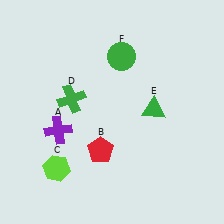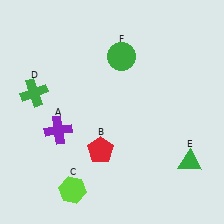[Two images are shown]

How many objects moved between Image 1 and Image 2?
3 objects moved between the two images.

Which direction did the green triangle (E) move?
The green triangle (E) moved down.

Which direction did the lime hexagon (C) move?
The lime hexagon (C) moved down.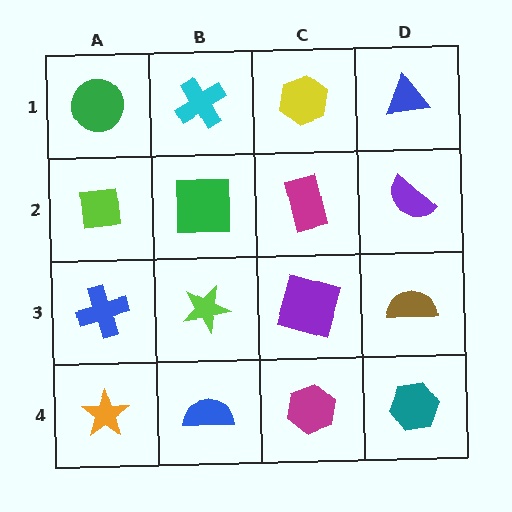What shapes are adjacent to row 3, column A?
A lime square (row 2, column A), an orange star (row 4, column A), a lime star (row 3, column B).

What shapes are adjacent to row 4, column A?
A blue cross (row 3, column A), a blue semicircle (row 4, column B).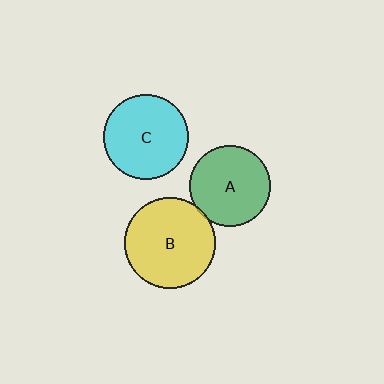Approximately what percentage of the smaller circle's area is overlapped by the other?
Approximately 5%.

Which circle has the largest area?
Circle B (yellow).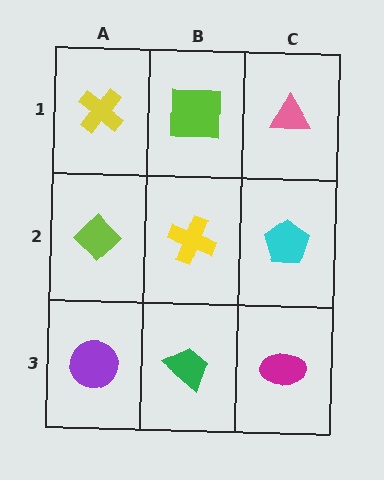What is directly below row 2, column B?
A green trapezoid.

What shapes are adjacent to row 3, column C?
A cyan pentagon (row 2, column C), a green trapezoid (row 3, column B).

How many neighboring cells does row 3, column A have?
2.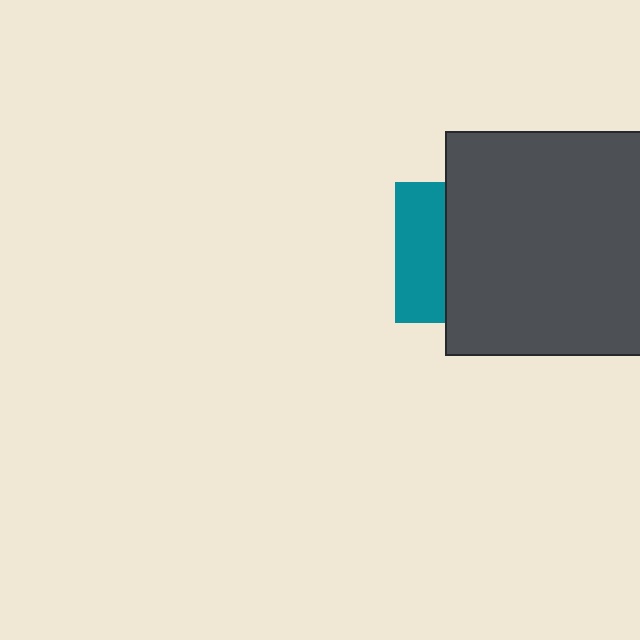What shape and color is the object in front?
The object in front is a dark gray square.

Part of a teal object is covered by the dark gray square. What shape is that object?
It is a square.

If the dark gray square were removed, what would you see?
You would see the complete teal square.